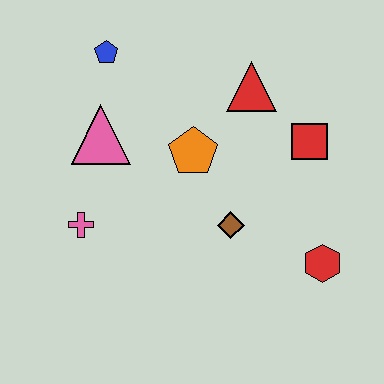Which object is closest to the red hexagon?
The brown diamond is closest to the red hexagon.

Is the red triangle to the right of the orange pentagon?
Yes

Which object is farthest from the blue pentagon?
The red hexagon is farthest from the blue pentagon.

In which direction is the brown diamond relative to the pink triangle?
The brown diamond is to the right of the pink triangle.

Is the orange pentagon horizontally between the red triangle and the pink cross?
Yes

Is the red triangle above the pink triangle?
Yes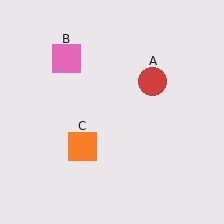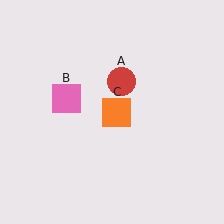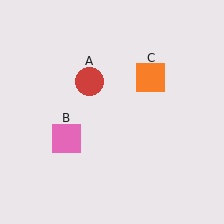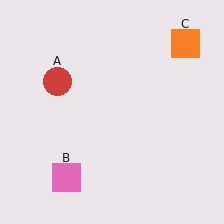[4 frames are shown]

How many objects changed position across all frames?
3 objects changed position: red circle (object A), pink square (object B), orange square (object C).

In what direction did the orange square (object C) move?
The orange square (object C) moved up and to the right.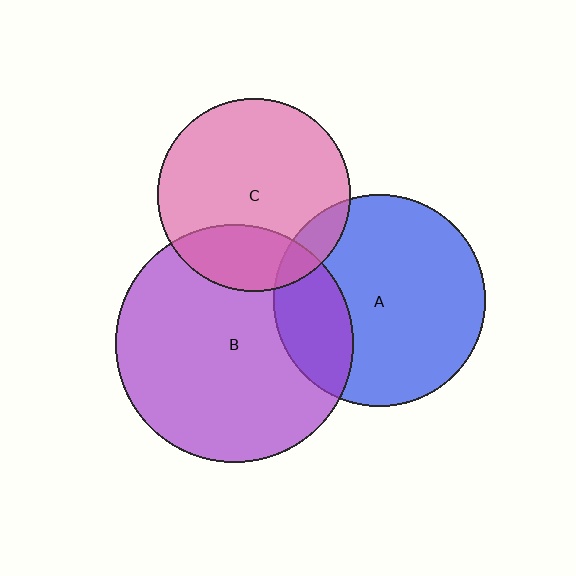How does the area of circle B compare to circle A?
Approximately 1.3 times.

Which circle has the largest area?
Circle B (purple).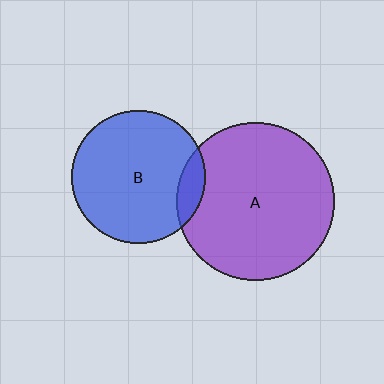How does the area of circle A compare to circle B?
Approximately 1.4 times.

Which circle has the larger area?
Circle A (purple).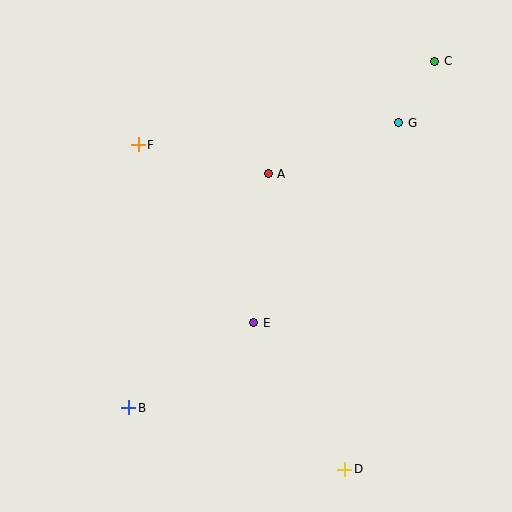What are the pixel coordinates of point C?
Point C is at (435, 61).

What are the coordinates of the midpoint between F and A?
The midpoint between F and A is at (203, 159).